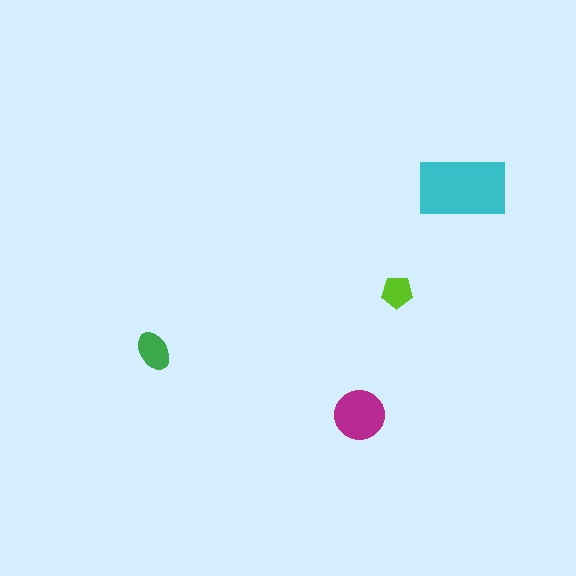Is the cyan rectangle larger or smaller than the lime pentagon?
Larger.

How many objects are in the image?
There are 4 objects in the image.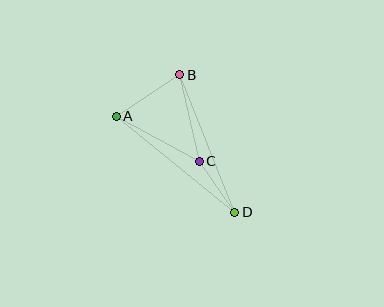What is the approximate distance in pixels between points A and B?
The distance between A and B is approximately 76 pixels.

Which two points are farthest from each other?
Points A and D are farthest from each other.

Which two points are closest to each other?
Points C and D are closest to each other.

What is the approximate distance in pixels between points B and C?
The distance between B and C is approximately 88 pixels.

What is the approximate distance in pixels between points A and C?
The distance between A and C is approximately 95 pixels.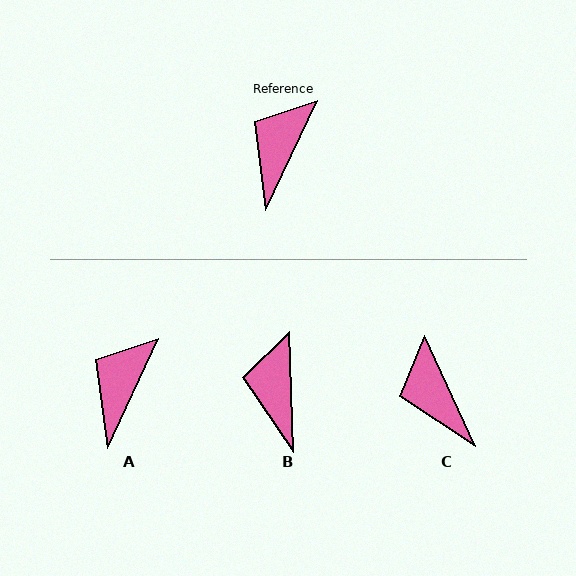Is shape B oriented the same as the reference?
No, it is off by about 26 degrees.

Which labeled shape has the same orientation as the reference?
A.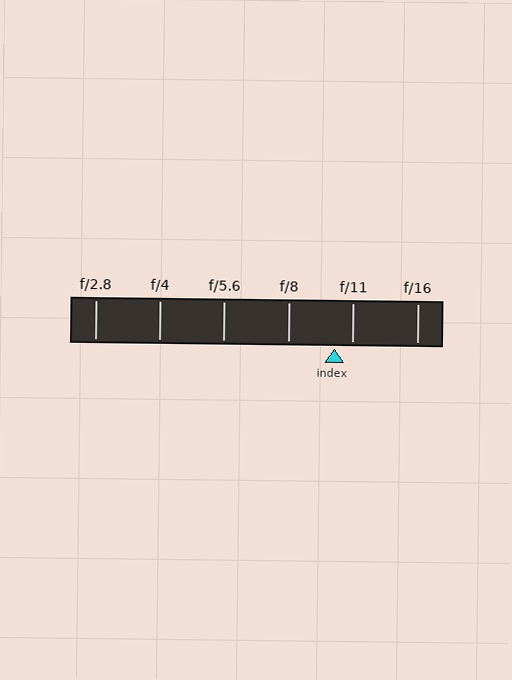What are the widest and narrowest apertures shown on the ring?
The widest aperture shown is f/2.8 and the narrowest is f/16.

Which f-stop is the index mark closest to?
The index mark is closest to f/11.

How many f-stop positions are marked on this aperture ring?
There are 6 f-stop positions marked.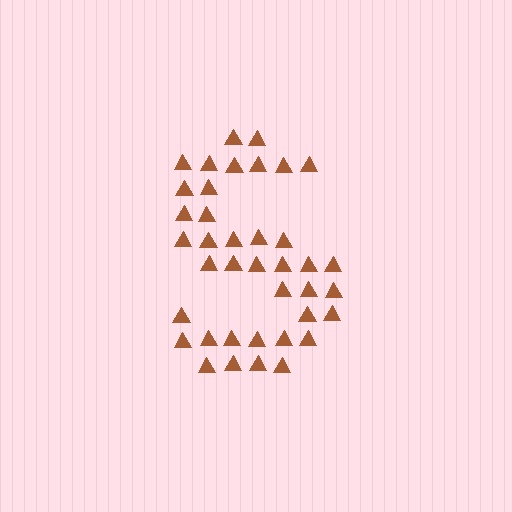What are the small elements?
The small elements are triangles.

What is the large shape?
The large shape is the letter S.